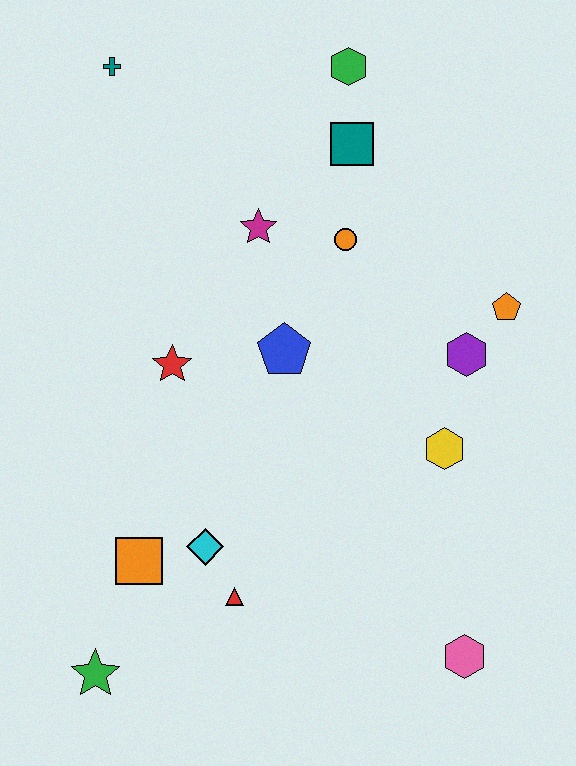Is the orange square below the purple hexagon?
Yes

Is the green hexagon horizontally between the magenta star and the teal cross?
No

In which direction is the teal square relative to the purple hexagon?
The teal square is above the purple hexagon.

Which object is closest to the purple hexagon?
The orange pentagon is closest to the purple hexagon.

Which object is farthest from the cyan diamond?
The green hexagon is farthest from the cyan diamond.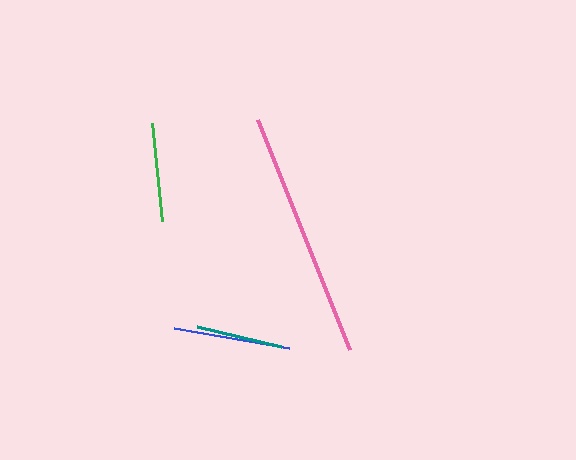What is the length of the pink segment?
The pink segment is approximately 248 pixels long.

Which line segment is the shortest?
The teal line is the shortest at approximately 86 pixels.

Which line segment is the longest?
The pink line is the longest at approximately 248 pixels.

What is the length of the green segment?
The green segment is approximately 98 pixels long.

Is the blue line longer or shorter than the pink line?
The pink line is longer than the blue line.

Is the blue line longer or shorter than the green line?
The blue line is longer than the green line.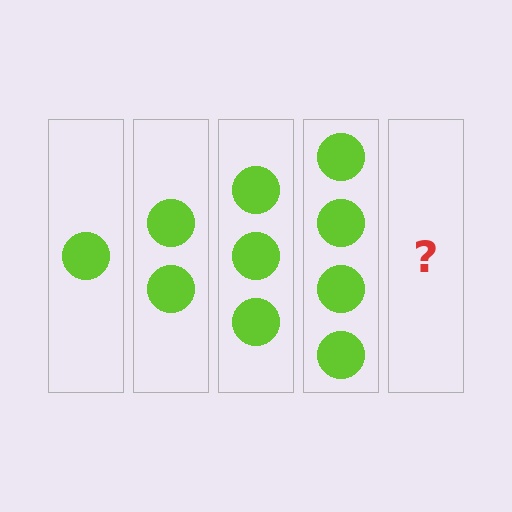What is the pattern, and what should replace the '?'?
The pattern is that each step adds one more circle. The '?' should be 5 circles.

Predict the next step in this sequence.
The next step is 5 circles.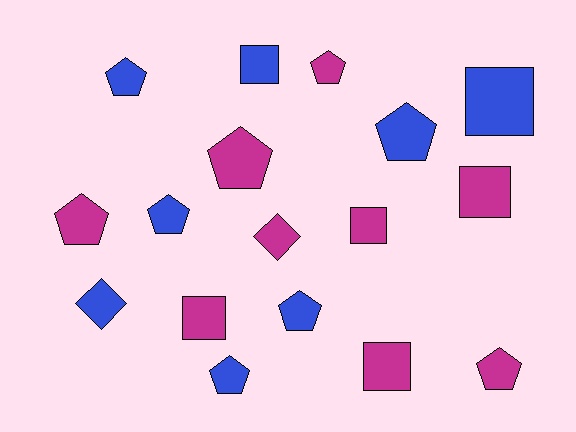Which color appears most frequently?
Magenta, with 9 objects.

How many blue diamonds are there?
There is 1 blue diamond.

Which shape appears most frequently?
Pentagon, with 9 objects.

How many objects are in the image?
There are 17 objects.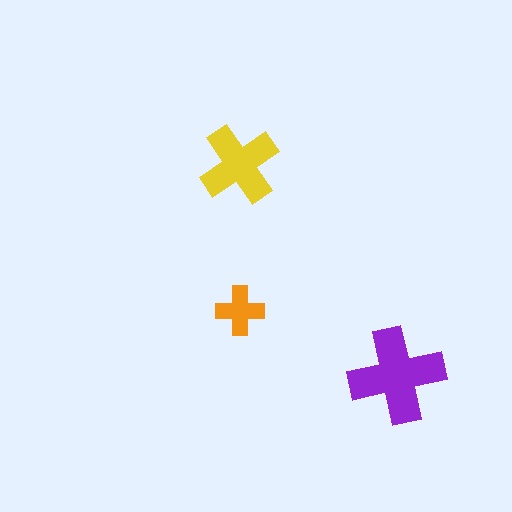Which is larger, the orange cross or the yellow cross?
The yellow one.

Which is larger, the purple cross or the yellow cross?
The purple one.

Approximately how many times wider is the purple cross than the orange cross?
About 2 times wider.